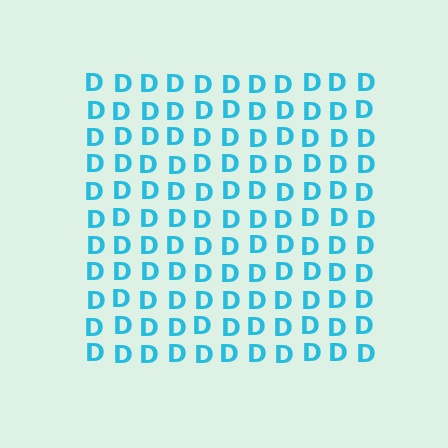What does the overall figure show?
The overall figure shows a square.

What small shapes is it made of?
It is made of small letter D's.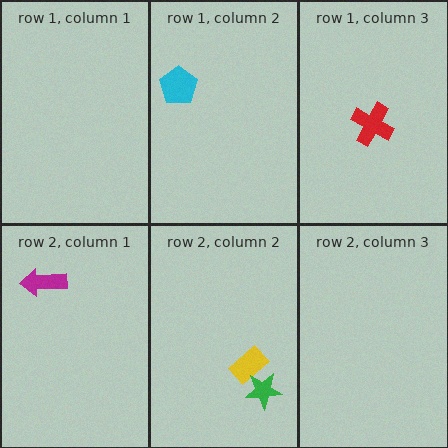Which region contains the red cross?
The row 1, column 3 region.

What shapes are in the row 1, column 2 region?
The cyan pentagon.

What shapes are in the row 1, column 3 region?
The red cross.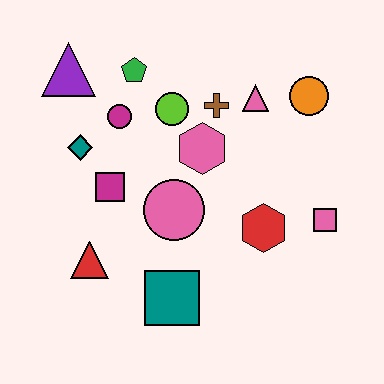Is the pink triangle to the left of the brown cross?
No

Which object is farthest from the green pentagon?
The pink square is farthest from the green pentagon.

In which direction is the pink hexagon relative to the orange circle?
The pink hexagon is to the left of the orange circle.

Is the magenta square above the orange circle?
No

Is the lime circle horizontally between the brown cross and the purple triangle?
Yes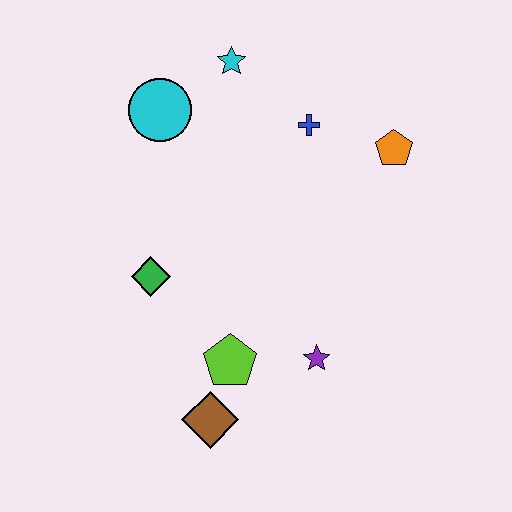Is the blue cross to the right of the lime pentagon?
Yes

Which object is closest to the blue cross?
The orange pentagon is closest to the blue cross.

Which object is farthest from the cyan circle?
The brown diamond is farthest from the cyan circle.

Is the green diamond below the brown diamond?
No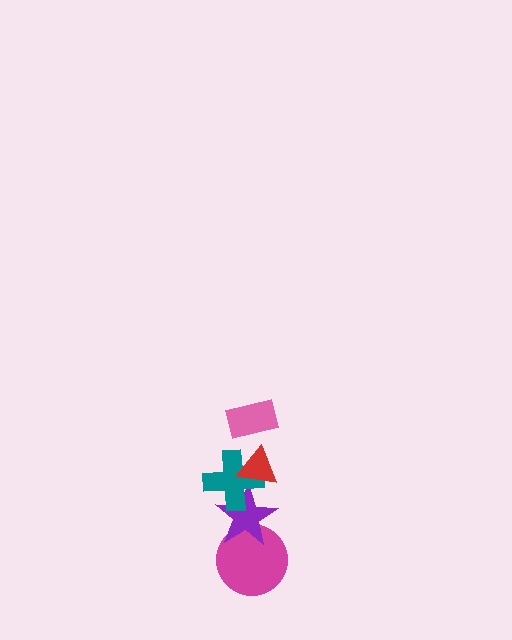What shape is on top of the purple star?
The teal cross is on top of the purple star.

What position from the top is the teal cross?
The teal cross is 3rd from the top.